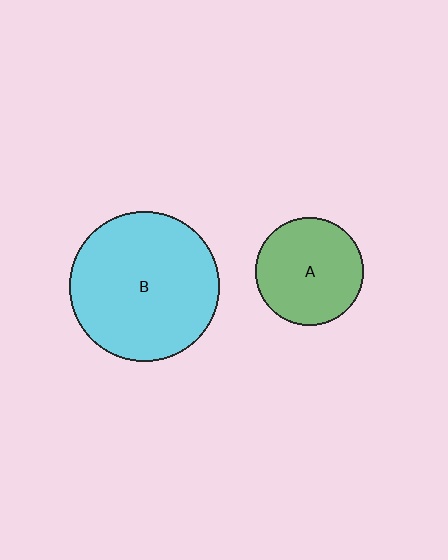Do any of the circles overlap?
No, none of the circles overlap.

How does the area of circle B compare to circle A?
Approximately 1.9 times.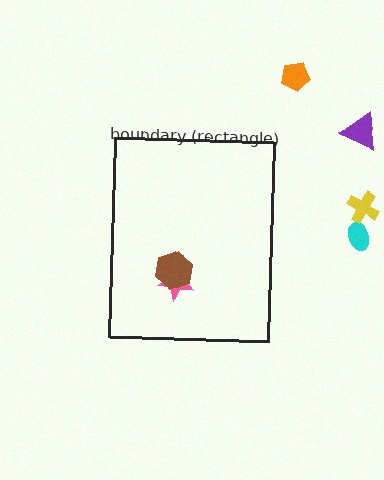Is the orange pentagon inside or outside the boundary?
Outside.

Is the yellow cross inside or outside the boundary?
Outside.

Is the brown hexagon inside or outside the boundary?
Inside.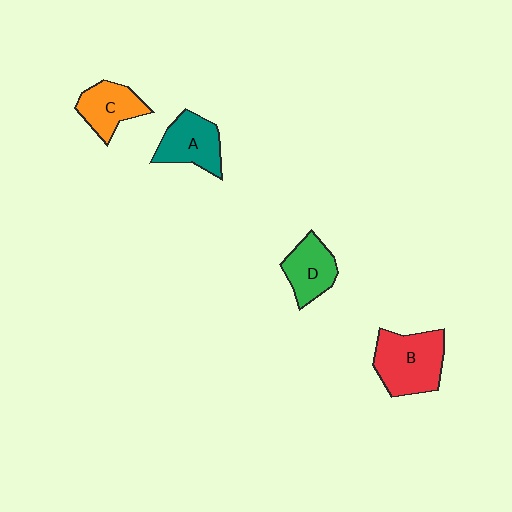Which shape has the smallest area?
Shape C (orange).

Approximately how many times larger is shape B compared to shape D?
Approximately 1.5 times.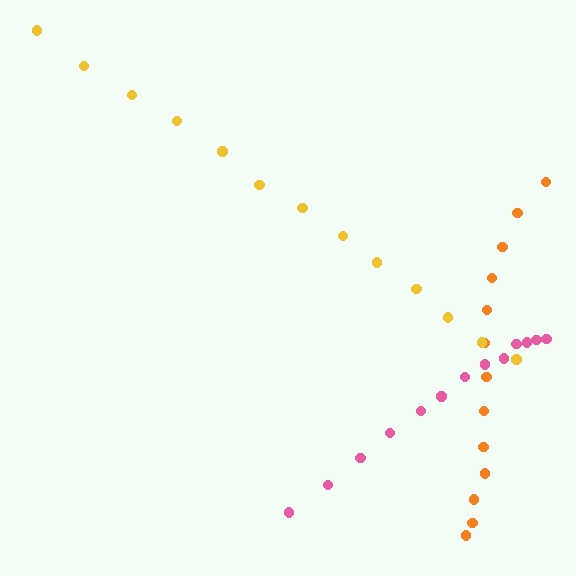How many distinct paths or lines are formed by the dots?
There are 3 distinct paths.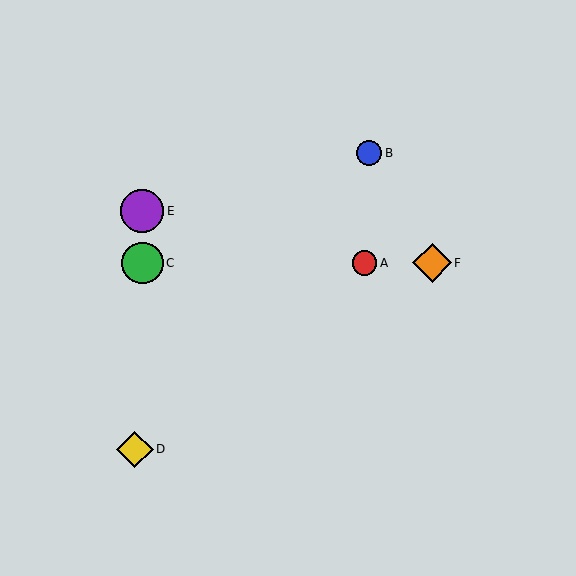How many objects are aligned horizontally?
3 objects (A, C, F) are aligned horizontally.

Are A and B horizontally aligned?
No, A is at y≈263 and B is at y≈153.